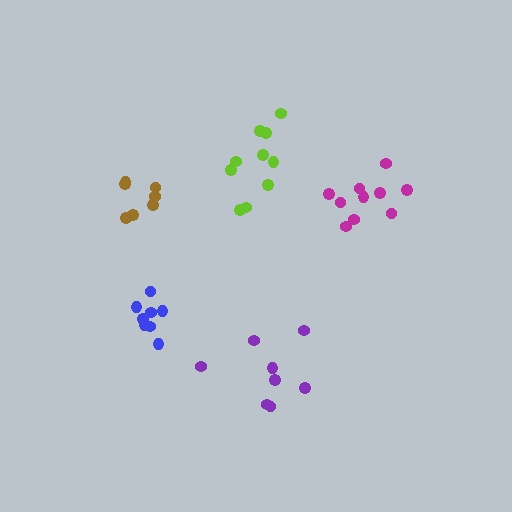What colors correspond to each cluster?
The clusters are colored: lime, purple, blue, magenta, brown.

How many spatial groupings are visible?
There are 5 spatial groupings.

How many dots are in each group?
Group 1: 10 dots, Group 2: 8 dots, Group 3: 8 dots, Group 4: 10 dots, Group 5: 7 dots (43 total).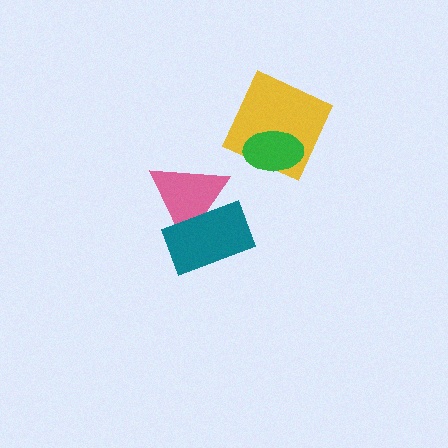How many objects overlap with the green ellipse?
1 object overlaps with the green ellipse.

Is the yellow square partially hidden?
Yes, it is partially covered by another shape.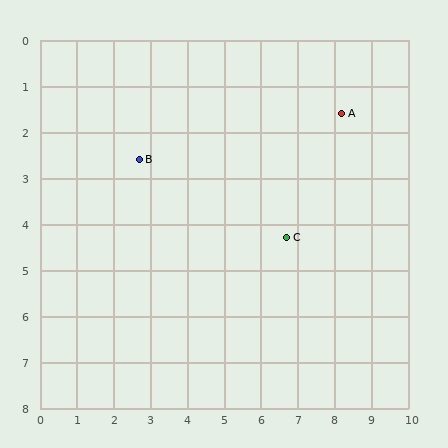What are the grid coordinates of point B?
Point B is at approximately (2.7, 2.6).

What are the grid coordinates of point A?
Point A is at approximately (8.2, 1.6).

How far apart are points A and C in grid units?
Points A and C are about 3.1 grid units apart.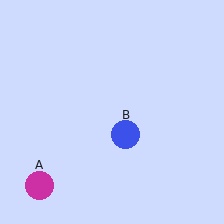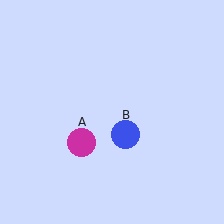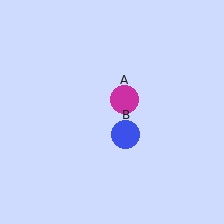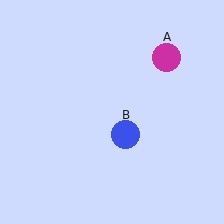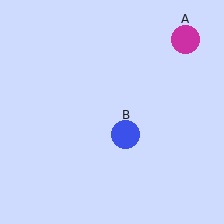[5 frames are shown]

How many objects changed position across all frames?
1 object changed position: magenta circle (object A).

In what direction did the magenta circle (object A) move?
The magenta circle (object A) moved up and to the right.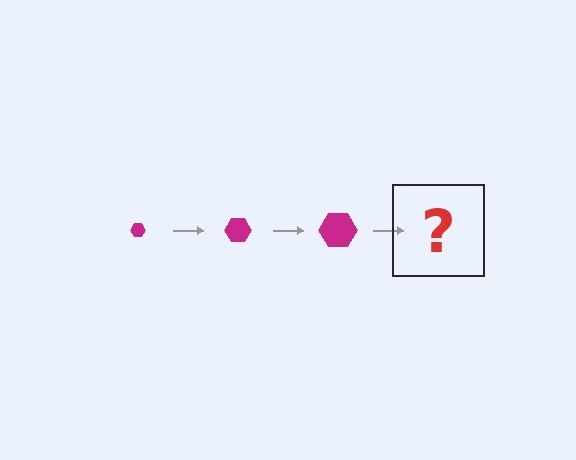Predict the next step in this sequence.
The next step is a magenta hexagon, larger than the previous one.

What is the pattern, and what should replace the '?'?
The pattern is that the hexagon gets progressively larger each step. The '?' should be a magenta hexagon, larger than the previous one.